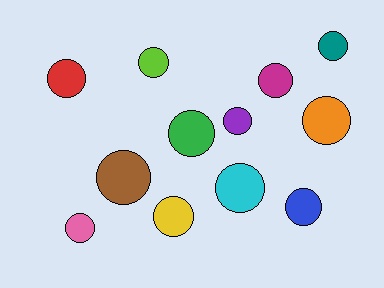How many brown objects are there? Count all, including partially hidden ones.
There is 1 brown object.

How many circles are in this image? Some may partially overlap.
There are 12 circles.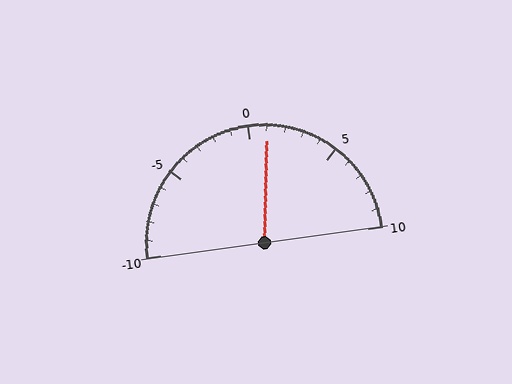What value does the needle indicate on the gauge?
The needle indicates approximately 1.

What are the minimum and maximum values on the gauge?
The gauge ranges from -10 to 10.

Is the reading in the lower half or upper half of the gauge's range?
The reading is in the upper half of the range (-10 to 10).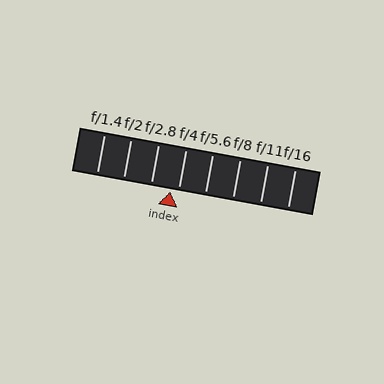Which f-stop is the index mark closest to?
The index mark is closest to f/4.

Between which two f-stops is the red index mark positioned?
The index mark is between f/2.8 and f/4.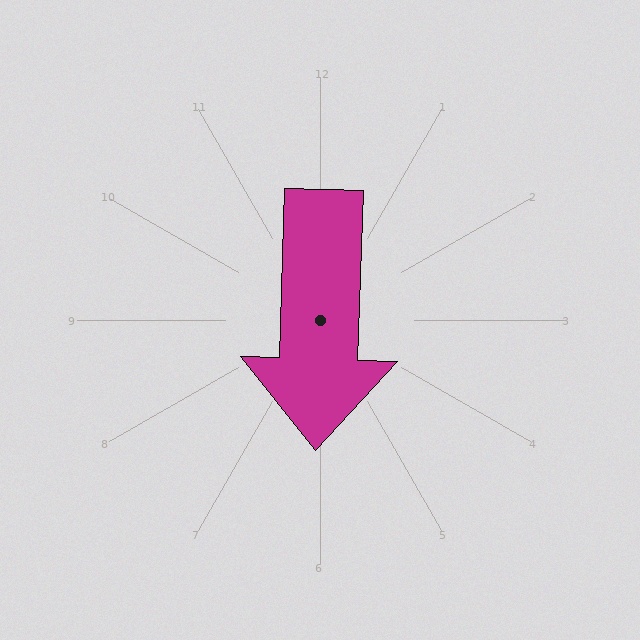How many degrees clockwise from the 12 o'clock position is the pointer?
Approximately 182 degrees.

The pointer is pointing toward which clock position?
Roughly 6 o'clock.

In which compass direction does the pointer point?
South.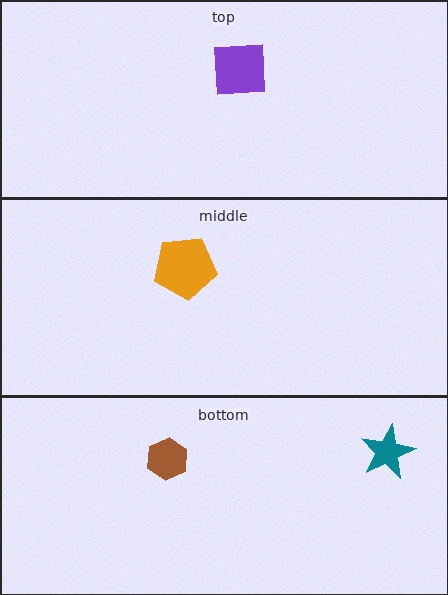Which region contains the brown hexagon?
The bottom region.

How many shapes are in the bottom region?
2.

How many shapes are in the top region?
1.